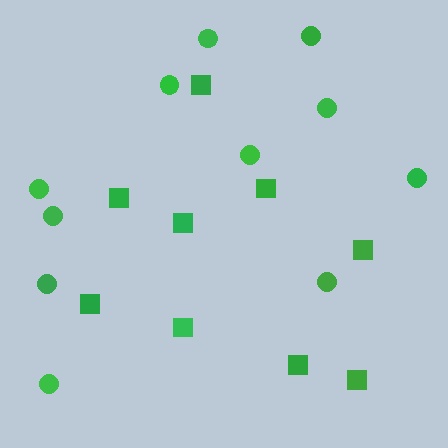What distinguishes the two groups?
There are 2 groups: one group of circles (11) and one group of squares (9).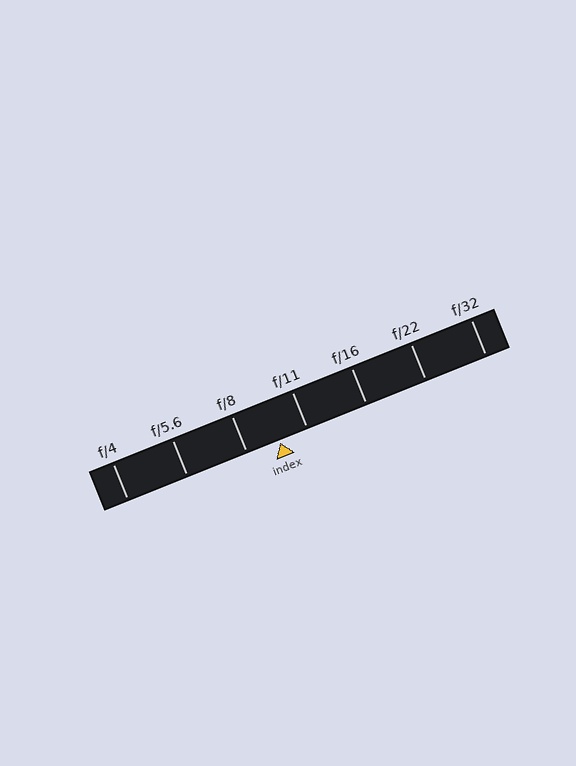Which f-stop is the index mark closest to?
The index mark is closest to f/11.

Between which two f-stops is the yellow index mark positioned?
The index mark is between f/8 and f/11.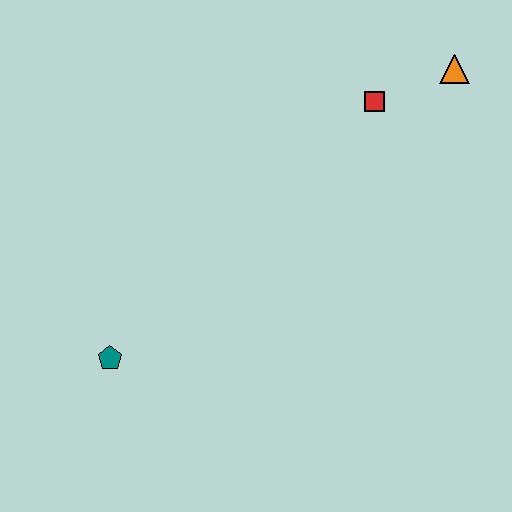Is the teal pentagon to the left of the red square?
Yes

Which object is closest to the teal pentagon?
The red square is closest to the teal pentagon.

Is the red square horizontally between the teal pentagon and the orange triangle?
Yes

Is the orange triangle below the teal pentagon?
No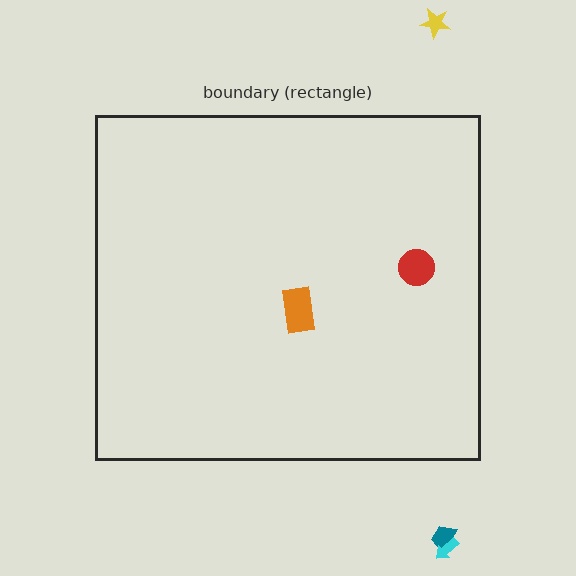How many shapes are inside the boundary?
2 inside, 3 outside.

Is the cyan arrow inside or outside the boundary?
Outside.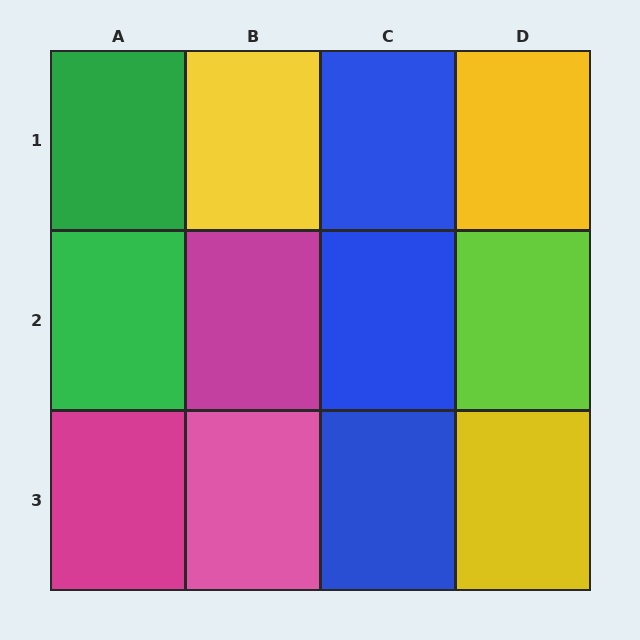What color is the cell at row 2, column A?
Green.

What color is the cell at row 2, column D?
Lime.